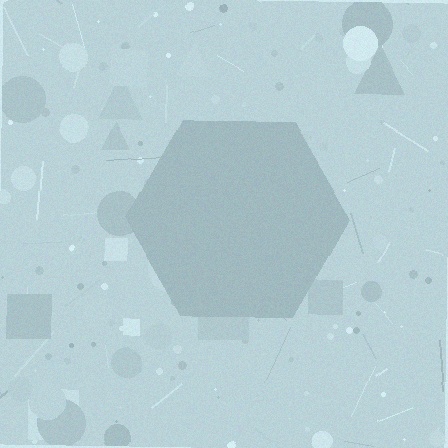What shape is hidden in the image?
A hexagon is hidden in the image.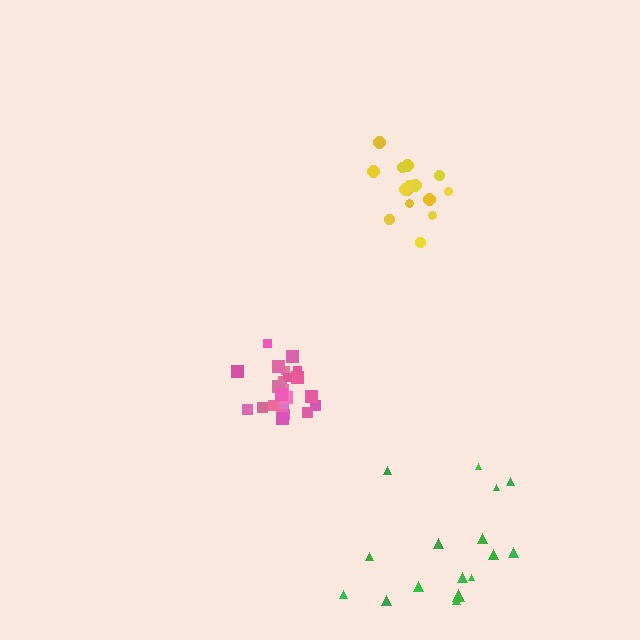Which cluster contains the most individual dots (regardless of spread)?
Pink (22).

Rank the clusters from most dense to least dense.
pink, yellow, green.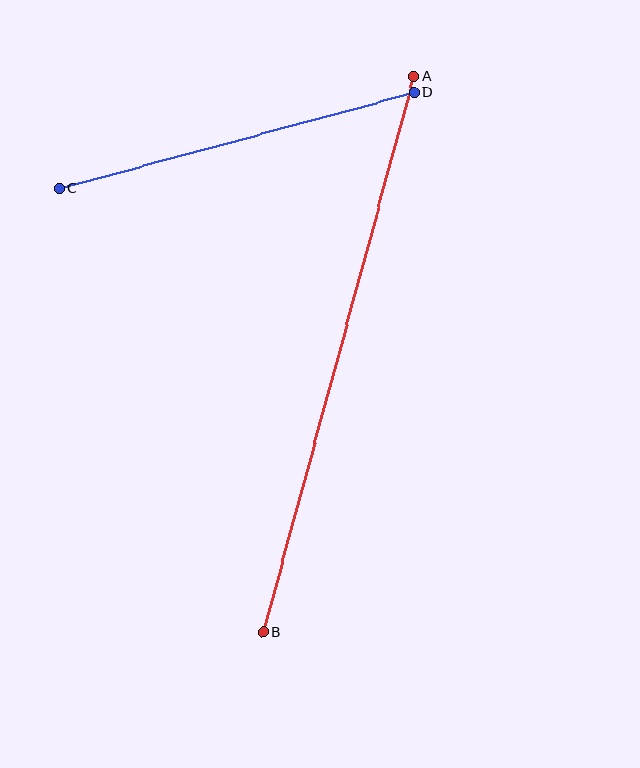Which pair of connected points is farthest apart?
Points A and B are farthest apart.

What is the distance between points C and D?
The distance is approximately 367 pixels.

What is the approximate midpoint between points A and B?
The midpoint is at approximately (339, 354) pixels.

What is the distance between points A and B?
The distance is approximately 576 pixels.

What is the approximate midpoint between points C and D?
The midpoint is at approximately (237, 141) pixels.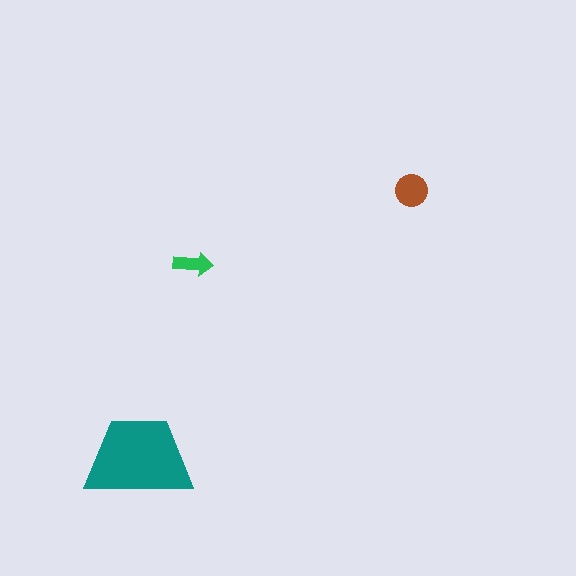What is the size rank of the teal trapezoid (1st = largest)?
1st.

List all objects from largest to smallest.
The teal trapezoid, the brown circle, the green arrow.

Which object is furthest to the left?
The teal trapezoid is leftmost.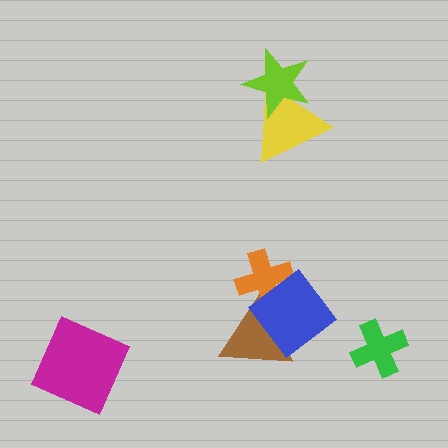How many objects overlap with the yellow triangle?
1 object overlaps with the yellow triangle.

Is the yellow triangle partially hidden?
Yes, it is partially covered by another shape.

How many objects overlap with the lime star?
1 object overlaps with the lime star.